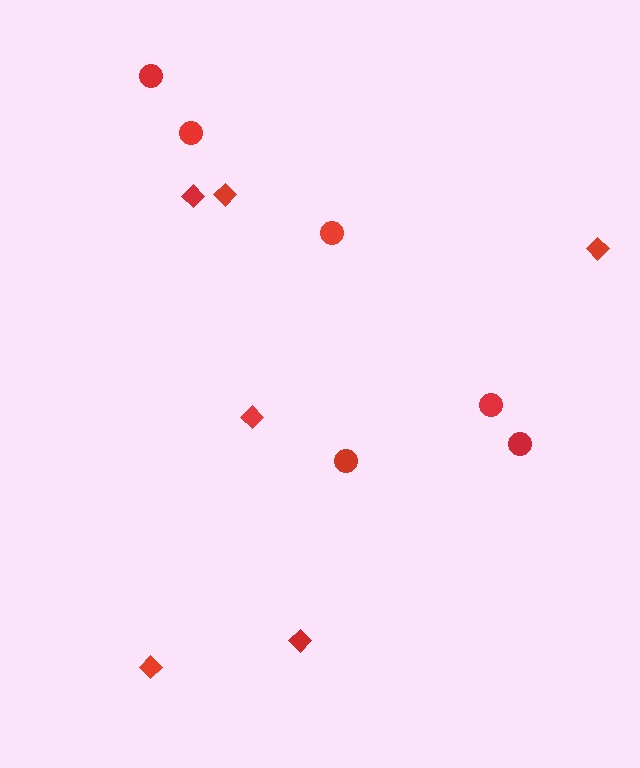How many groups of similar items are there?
There are 2 groups: one group of circles (6) and one group of diamonds (6).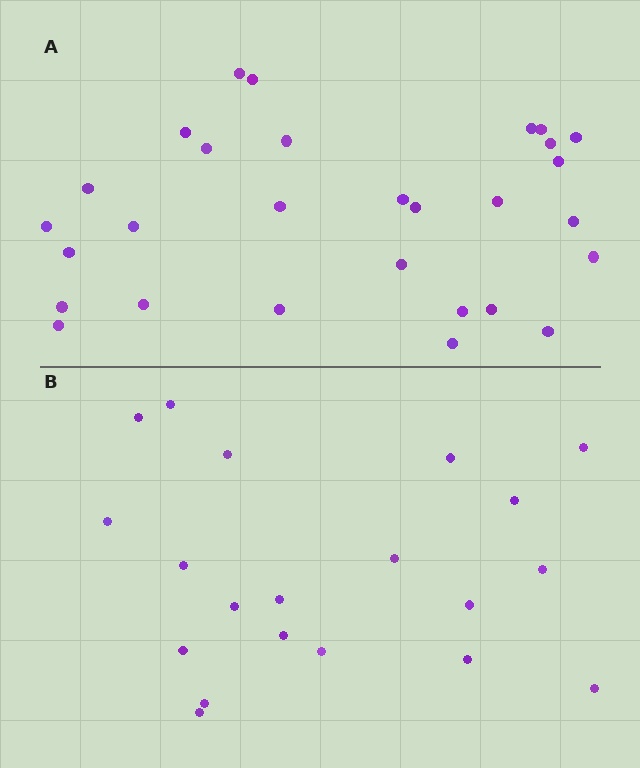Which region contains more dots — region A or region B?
Region A (the top region) has more dots.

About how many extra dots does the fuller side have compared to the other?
Region A has roughly 8 or so more dots than region B.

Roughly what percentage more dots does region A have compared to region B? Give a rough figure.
About 45% more.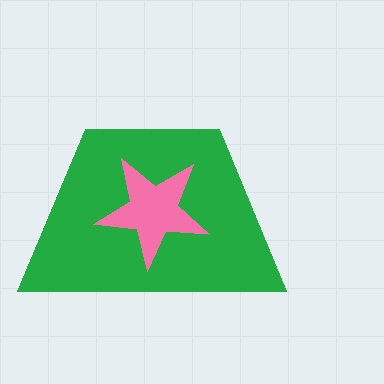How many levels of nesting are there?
2.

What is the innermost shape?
The pink star.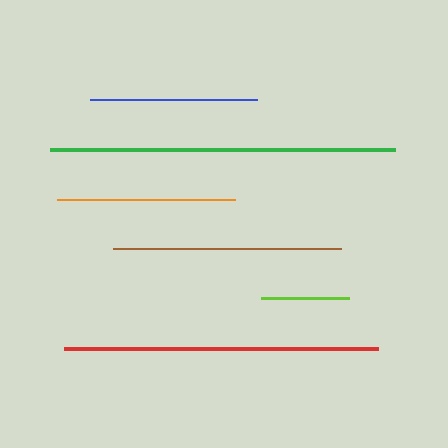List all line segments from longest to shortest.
From longest to shortest: green, red, brown, orange, blue, lime.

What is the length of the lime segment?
The lime segment is approximately 88 pixels long.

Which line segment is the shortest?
The lime line is the shortest at approximately 88 pixels.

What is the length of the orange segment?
The orange segment is approximately 178 pixels long.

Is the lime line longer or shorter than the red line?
The red line is longer than the lime line.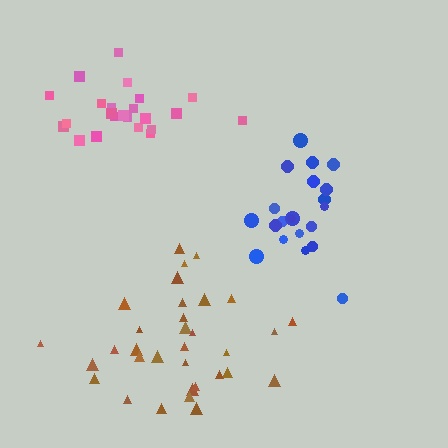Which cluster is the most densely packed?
Blue.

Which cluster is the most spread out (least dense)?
Brown.